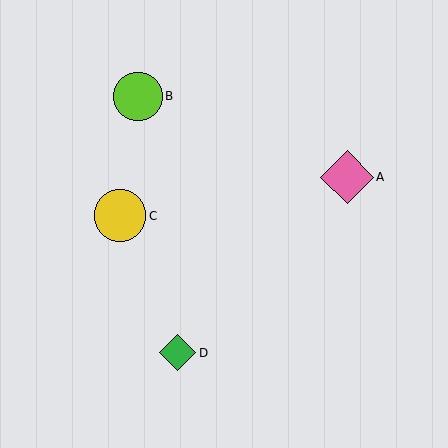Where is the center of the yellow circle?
The center of the yellow circle is at (120, 216).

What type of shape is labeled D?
Shape D is a green diamond.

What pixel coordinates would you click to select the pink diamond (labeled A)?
Click at (347, 177) to select the pink diamond A.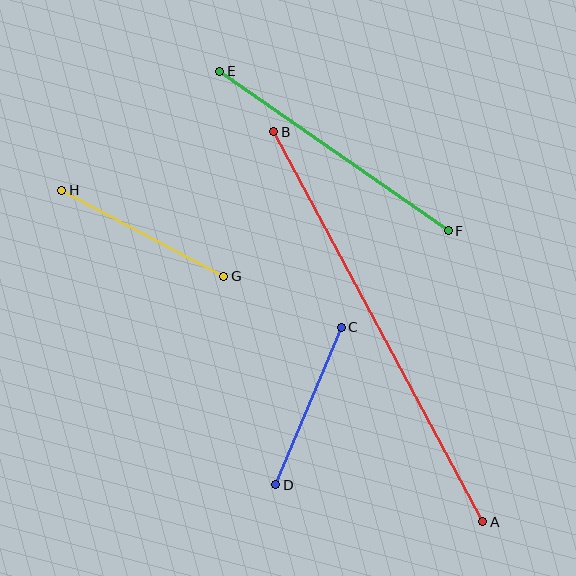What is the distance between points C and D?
The distance is approximately 171 pixels.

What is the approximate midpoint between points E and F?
The midpoint is at approximately (334, 151) pixels.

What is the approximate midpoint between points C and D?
The midpoint is at approximately (308, 406) pixels.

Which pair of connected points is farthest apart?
Points A and B are farthest apart.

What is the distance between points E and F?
The distance is approximately 279 pixels.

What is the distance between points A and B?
The distance is approximately 442 pixels.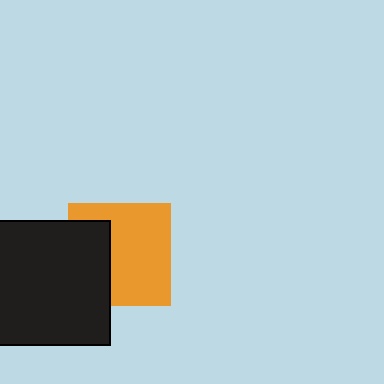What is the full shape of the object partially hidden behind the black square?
The partially hidden object is an orange square.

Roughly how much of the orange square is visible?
About half of it is visible (roughly 64%).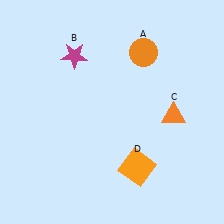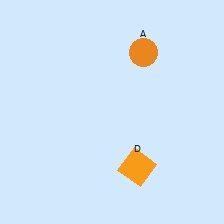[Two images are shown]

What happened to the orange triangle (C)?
The orange triangle (C) was removed in Image 2. It was in the bottom-right area of Image 1.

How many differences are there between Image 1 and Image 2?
There are 2 differences between the two images.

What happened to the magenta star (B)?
The magenta star (B) was removed in Image 2. It was in the top-left area of Image 1.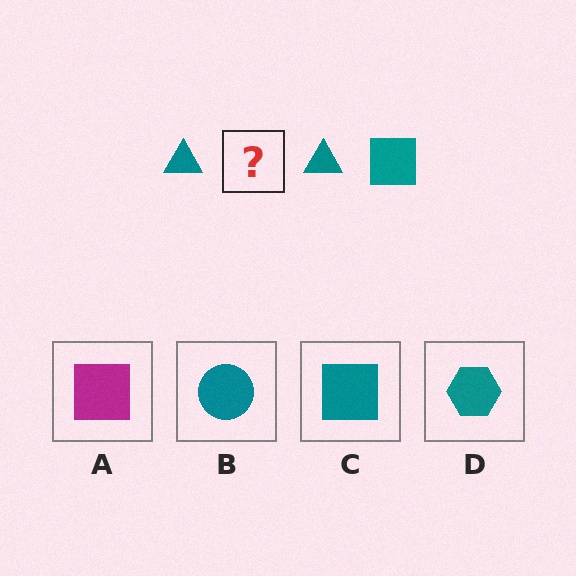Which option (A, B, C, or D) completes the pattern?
C.